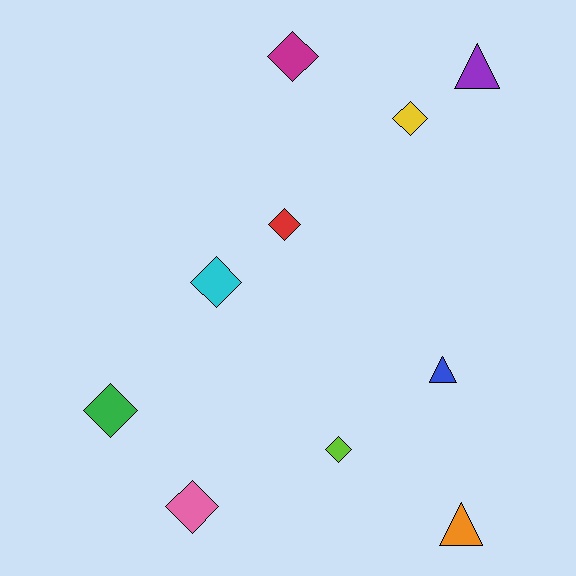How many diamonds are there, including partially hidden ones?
There are 7 diamonds.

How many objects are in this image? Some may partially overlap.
There are 10 objects.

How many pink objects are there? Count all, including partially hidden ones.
There is 1 pink object.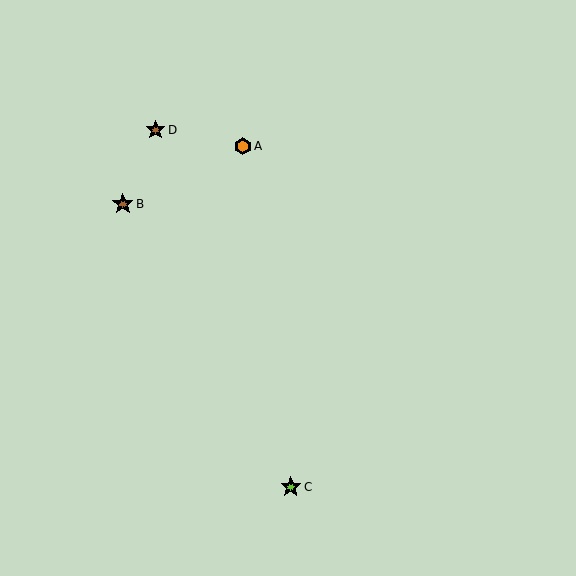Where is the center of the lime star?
The center of the lime star is at (291, 487).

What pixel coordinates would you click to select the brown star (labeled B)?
Click at (123, 204) to select the brown star B.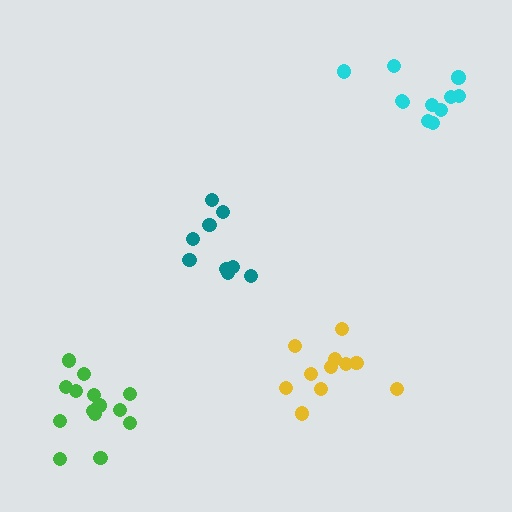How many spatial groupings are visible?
There are 4 spatial groupings.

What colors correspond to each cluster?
The clusters are colored: yellow, teal, cyan, green.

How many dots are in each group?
Group 1: 11 dots, Group 2: 9 dots, Group 3: 11 dots, Group 4: 14 dots (45 total).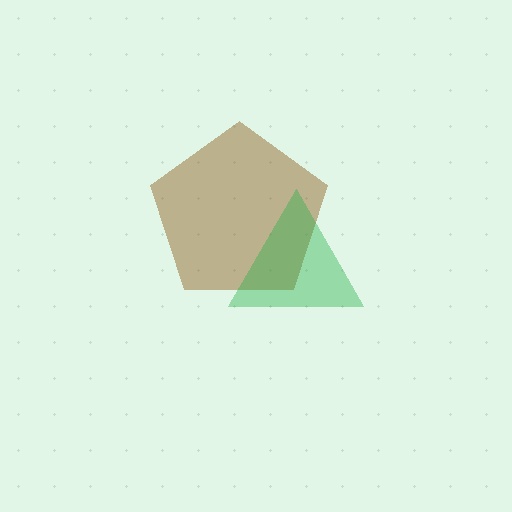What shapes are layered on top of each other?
The layered shapes are: a brown pentagon, a green triangle.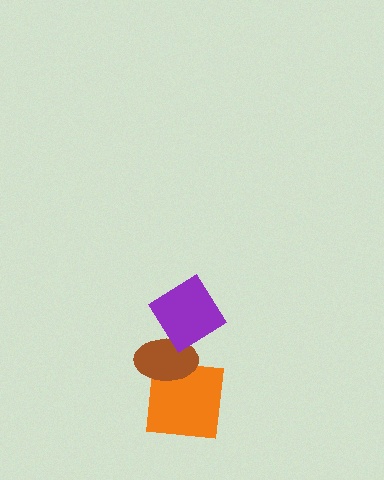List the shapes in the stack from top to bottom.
From top to bottom: the purple diamond, the brown ellipse, the orange square.